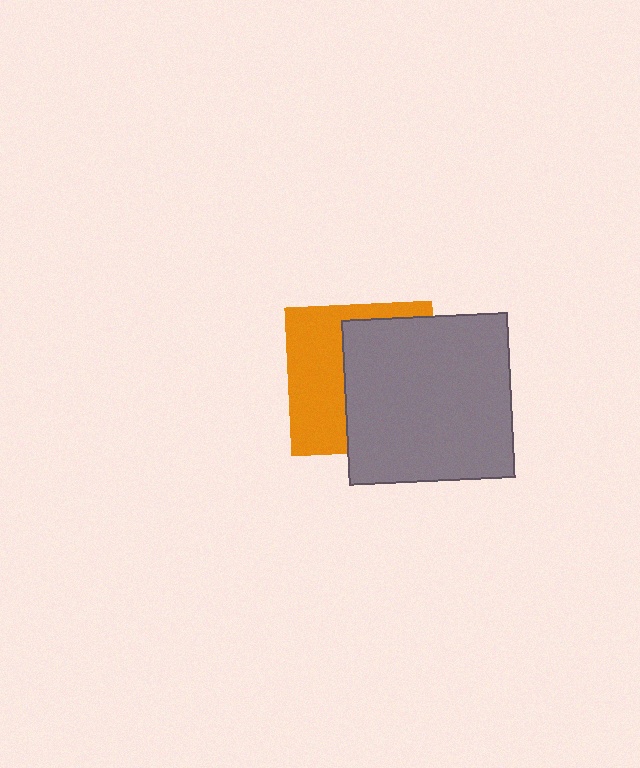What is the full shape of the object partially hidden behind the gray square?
The partially hidden object is an orange square.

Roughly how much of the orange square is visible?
A small part of it is visible (roughly 44%).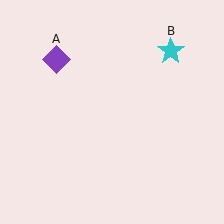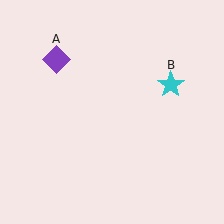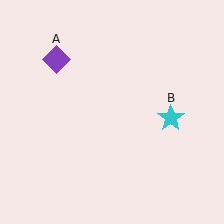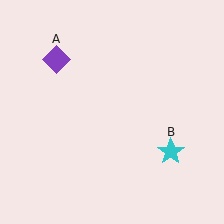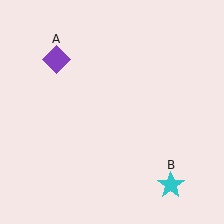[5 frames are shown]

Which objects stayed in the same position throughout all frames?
Purple diamond (object A) remained stationary.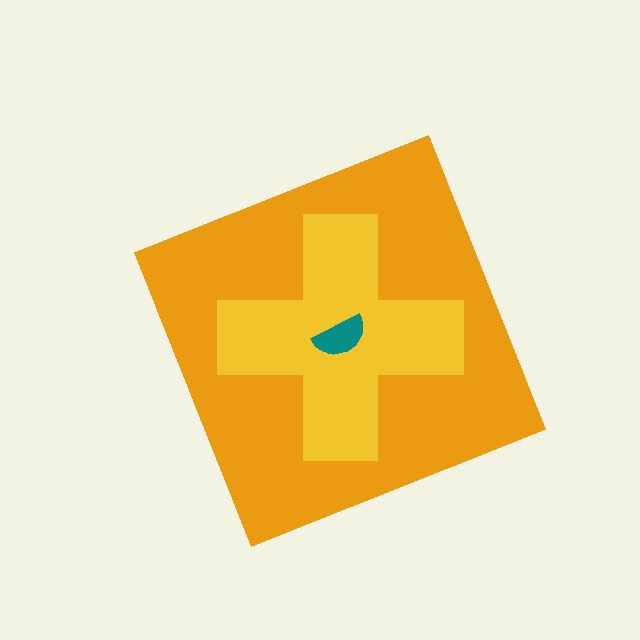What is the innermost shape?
The teal semicircle.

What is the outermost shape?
The orange diamond.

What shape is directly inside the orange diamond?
The yellow cross.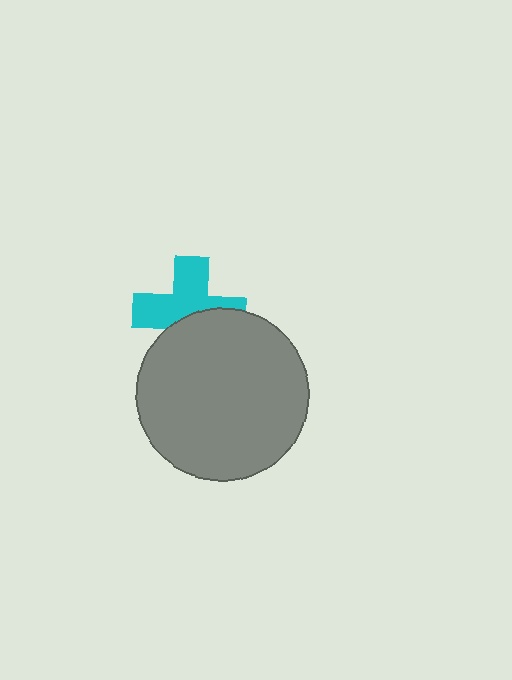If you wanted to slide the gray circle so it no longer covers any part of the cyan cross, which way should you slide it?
Slide it down — that is the most direct way to separate the two shapes.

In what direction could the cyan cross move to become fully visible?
The cyan cross could move up. That would shift it out from behind the gray circle entirely.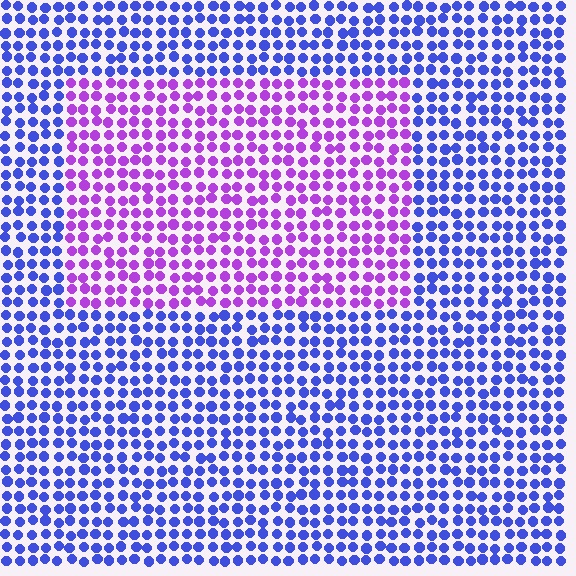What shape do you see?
I see a rectangle.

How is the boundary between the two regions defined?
The boundary is defined purely by a slight shift in hue (about 50 degrees). Spacing, size, and orientation are identical on both sides.